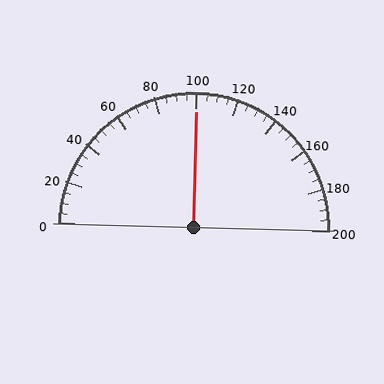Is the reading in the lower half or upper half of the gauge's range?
The reading is in the upper half of the range (0 to 200).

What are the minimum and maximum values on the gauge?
The gauge ranges from 0 to 200.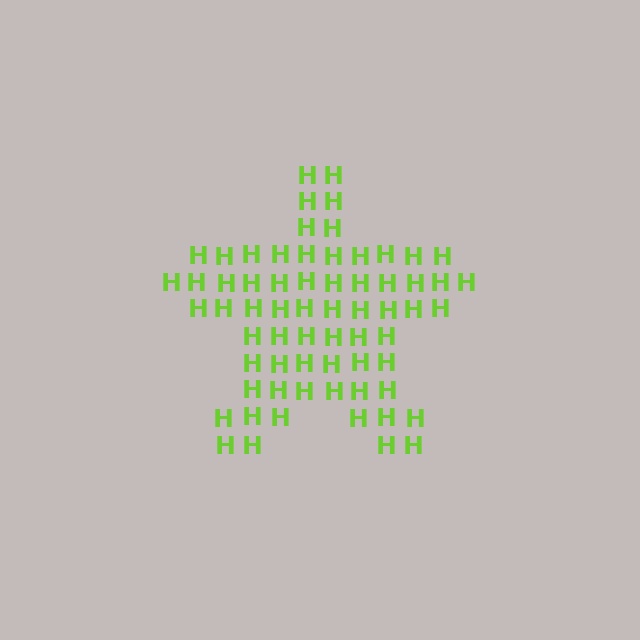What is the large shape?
The large shape is a star.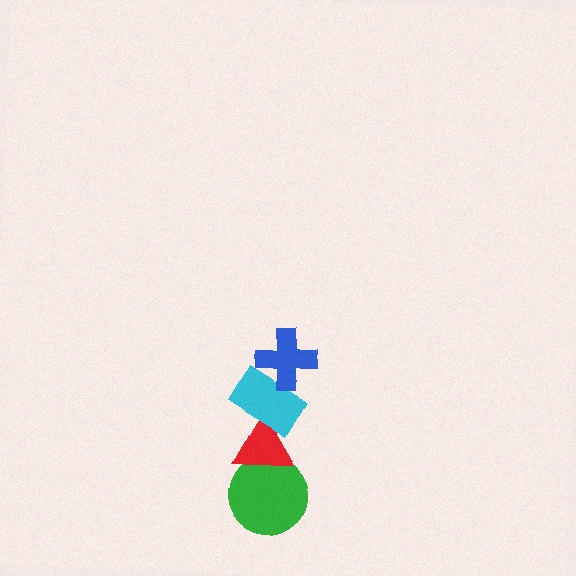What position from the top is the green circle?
The green circle is 4th from the top.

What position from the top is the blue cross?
The blue cross is 1st from the top.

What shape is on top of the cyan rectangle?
The blue cross is on top of the cyan rectangle.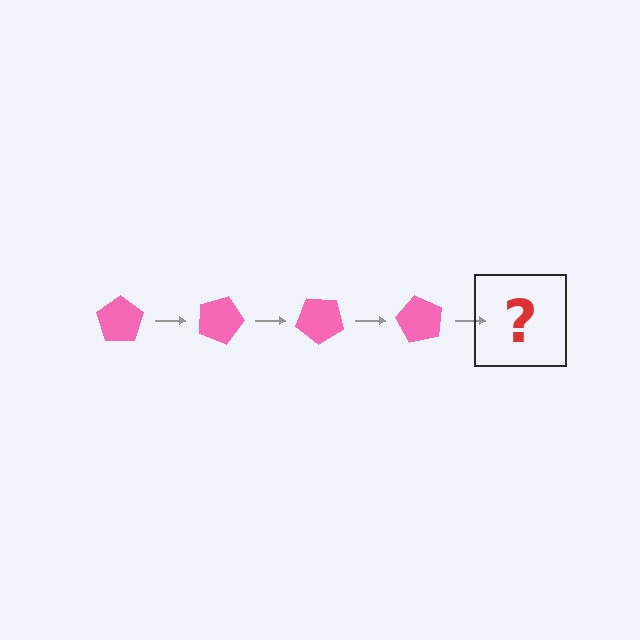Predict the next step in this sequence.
The next step is a pink pentagon rotated 80 degrees.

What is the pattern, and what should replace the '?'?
The pattern is that the pentagon rotates 20 degrees each step. The '?' should be a pink pentagon rotated 80 degrees.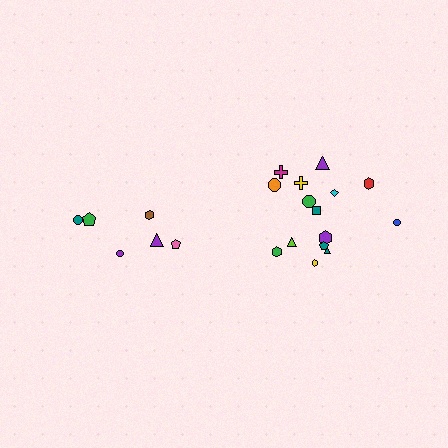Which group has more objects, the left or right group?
The right group.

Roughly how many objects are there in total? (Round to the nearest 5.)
Roughly 20 objects in total.